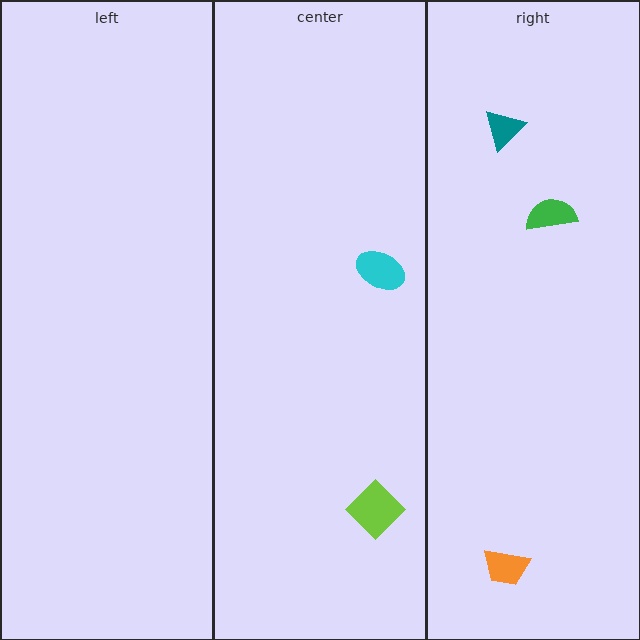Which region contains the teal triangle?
The right region.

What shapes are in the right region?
The green semicircle, the orange trapezoid, the teal triangle.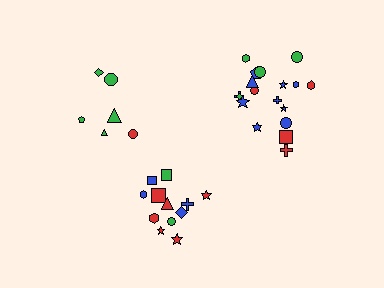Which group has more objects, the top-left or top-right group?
The top-right group.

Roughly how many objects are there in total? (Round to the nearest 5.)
Roughly 35 objects in total.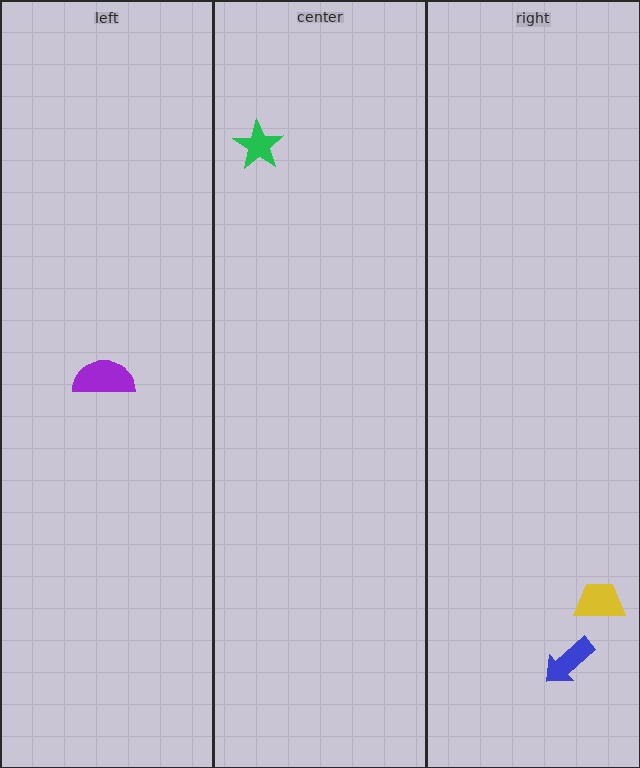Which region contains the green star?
The center region.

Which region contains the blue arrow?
The right region.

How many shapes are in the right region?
2.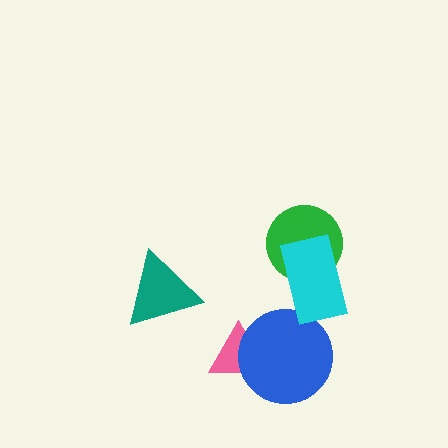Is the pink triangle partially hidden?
Yes, it is partially covered by another shape.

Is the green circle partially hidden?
Yes, it is partially covered by another shape.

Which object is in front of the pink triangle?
The blue circle is in front of the pink triangle.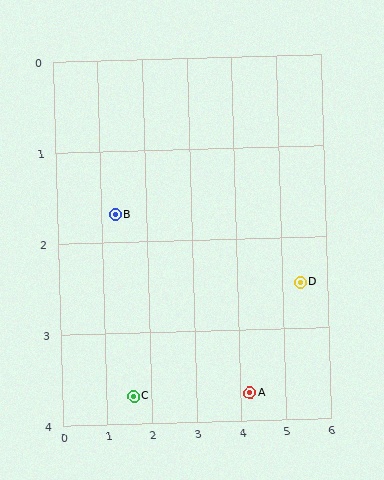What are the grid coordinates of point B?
Point B is at approximately (1.3, 1.7).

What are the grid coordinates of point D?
Point D is at approximately (5.4, 2.5).